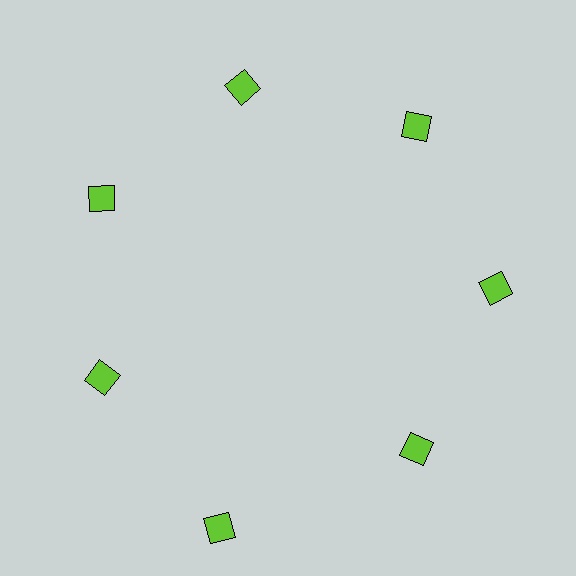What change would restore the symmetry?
The symmetry would be restored by moving it inward, back onto the ring so that all 7 diamonds sit at equal angles and equal distance from the center.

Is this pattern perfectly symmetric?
No. The 7 lime diamonds are arranged in a ring, but one element near the 6 o'clock position is pushed outward from the center, breaking the 7-fold rotational symmetry.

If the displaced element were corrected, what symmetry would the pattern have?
It would have 7-fold rotational symmetry — the pattern would map onto itself every 51 degrees.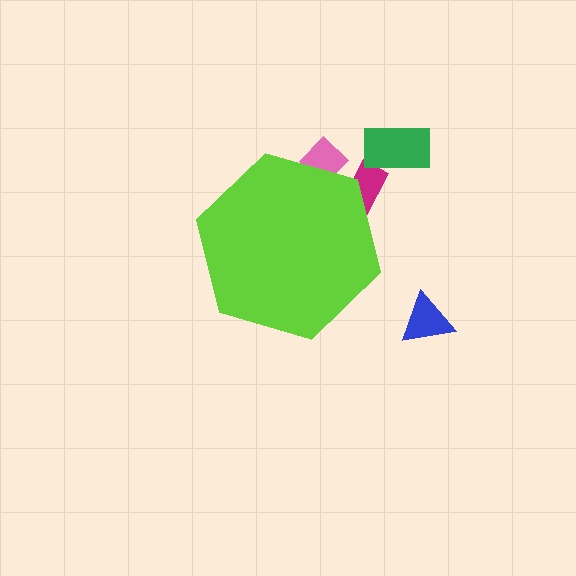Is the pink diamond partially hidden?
Yes, the pink diamond is partially hidden behind the lime hexagon.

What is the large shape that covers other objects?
A lime hexagon.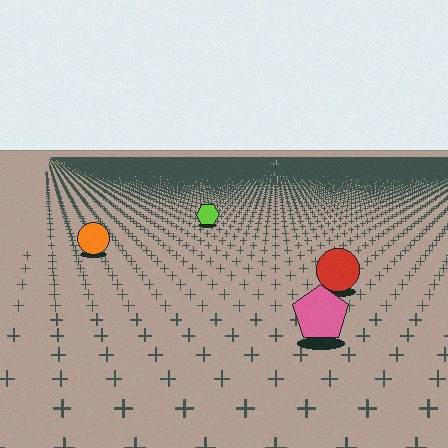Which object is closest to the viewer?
The pink pentagon is closest. The texture marks near it are larger and more spread out.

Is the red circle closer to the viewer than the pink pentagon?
No. The pink pentagon is closer — you can tell from the texture gradient: the ground texture is coarser near it.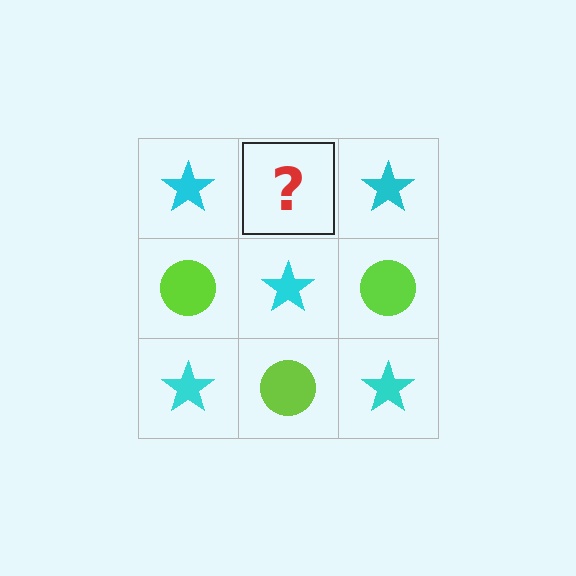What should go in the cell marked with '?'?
The missing cell should contain a lime circle.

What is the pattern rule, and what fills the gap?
The rule is that it alternates cyan star and lime circle in a checkerboard pattern. The gap should be filled with a lime circle.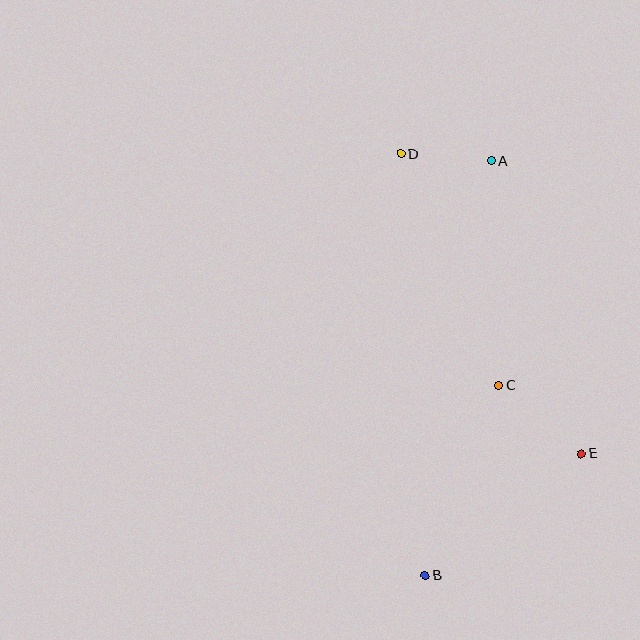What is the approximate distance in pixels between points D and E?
The distance between D and E is approximately 350 pixels.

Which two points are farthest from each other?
Points B and D are farthest from each other.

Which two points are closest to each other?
Points A and D are closest to each other.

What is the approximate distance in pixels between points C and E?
The distance between C and E is approximately 107 pixels.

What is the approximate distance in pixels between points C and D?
The distance between C and D is approximately 251 pixels.